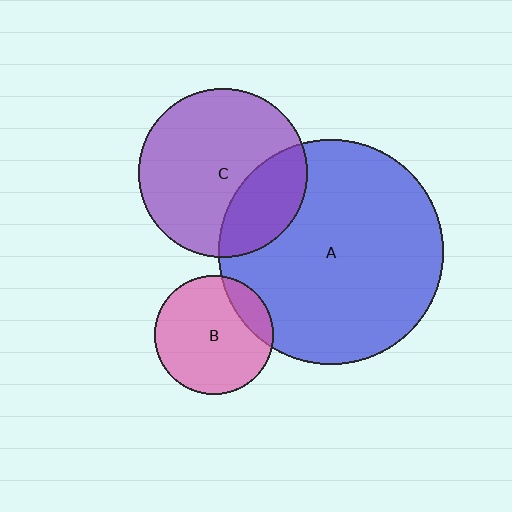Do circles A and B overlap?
Yes.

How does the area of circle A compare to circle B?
Approximately 3.6 times.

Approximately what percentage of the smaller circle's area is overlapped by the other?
Approximately 15%.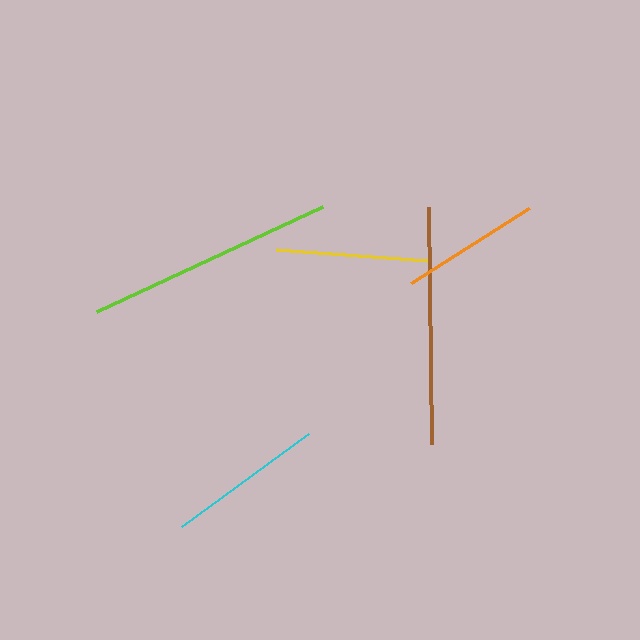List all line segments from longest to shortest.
From longest to shortest: lime, brown, cyan, yellow, orange.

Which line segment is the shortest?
The orange line is the shortest at approximately 139 pixels.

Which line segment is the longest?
The lime line is the longest at approximately 249 pixels.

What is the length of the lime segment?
The lime segment is approximately 249 pixels long.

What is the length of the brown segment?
The brown segment is approximately 238 pixels long.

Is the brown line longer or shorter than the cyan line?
The brown line is longer than the cyan line.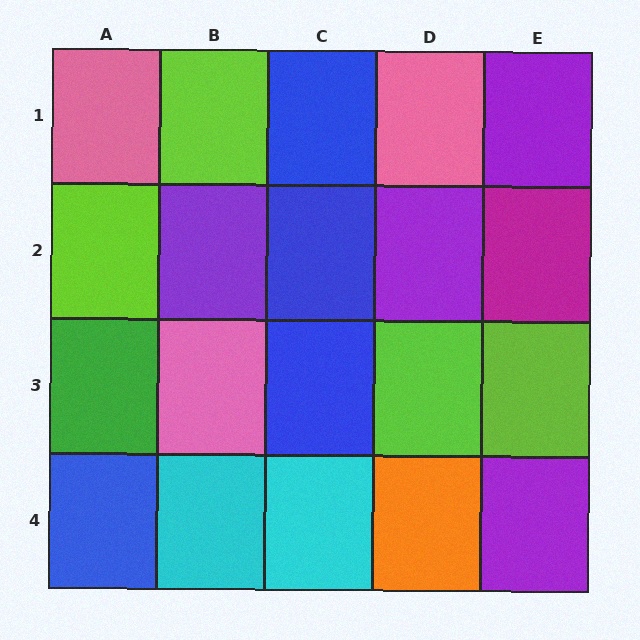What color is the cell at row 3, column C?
Blue.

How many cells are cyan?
2 cells are cyan.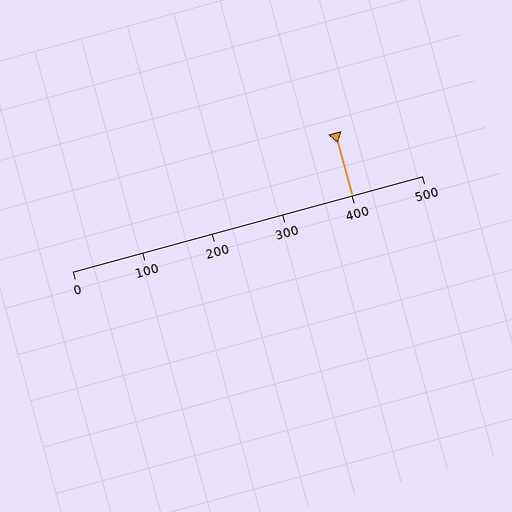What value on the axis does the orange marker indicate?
The marker indicates approximately 400.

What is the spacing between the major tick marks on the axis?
The major ticks are spaced 100 apart.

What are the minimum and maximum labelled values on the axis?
The axis runs from 0 to 500.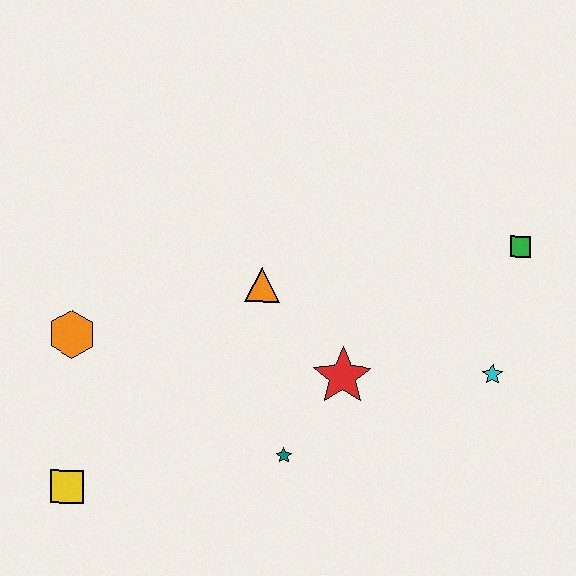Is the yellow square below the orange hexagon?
Yes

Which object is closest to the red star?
The teal star is closest to the red star.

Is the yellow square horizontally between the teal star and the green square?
No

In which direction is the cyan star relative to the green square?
The cyan star is below the green square.